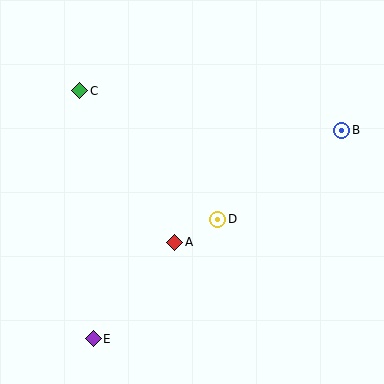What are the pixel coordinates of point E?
Point E is at (93, 339).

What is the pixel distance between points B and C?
The distance between B and C is 265 pixels.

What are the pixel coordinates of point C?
Point C is at (80, 91).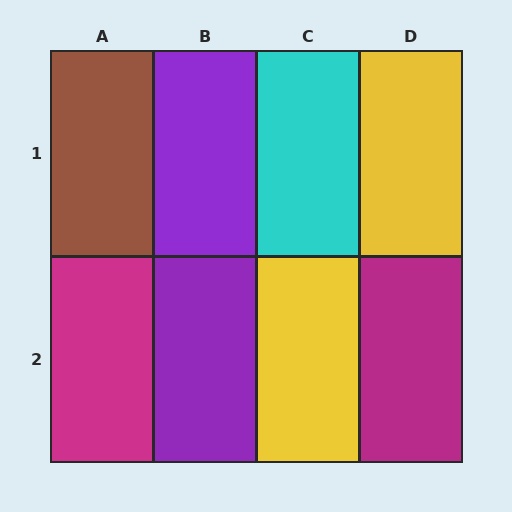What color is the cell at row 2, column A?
Magenta.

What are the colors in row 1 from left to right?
Brown, purple, cyan, yellow.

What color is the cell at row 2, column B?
Purple.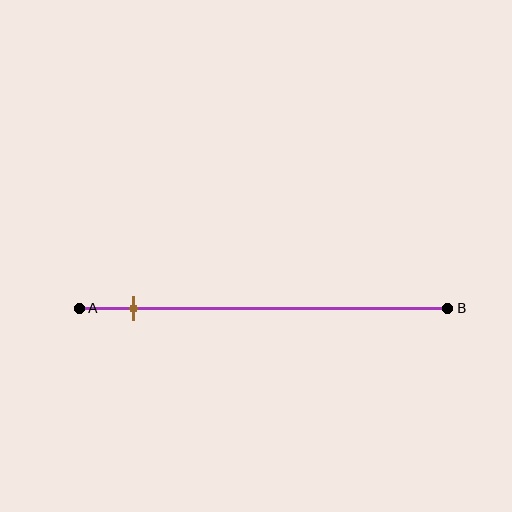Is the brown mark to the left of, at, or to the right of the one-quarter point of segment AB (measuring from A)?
The brown mark is to the left of the one-quarter point of segment AB.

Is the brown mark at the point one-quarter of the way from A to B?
No, the mark is at about 15% from A, not at the 25% one-quarter point.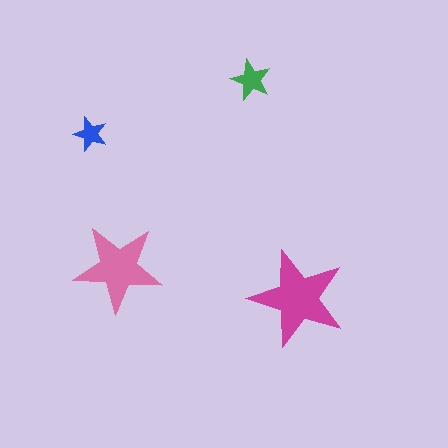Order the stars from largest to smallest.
the magenta one, the pink one, the green one, the blue one.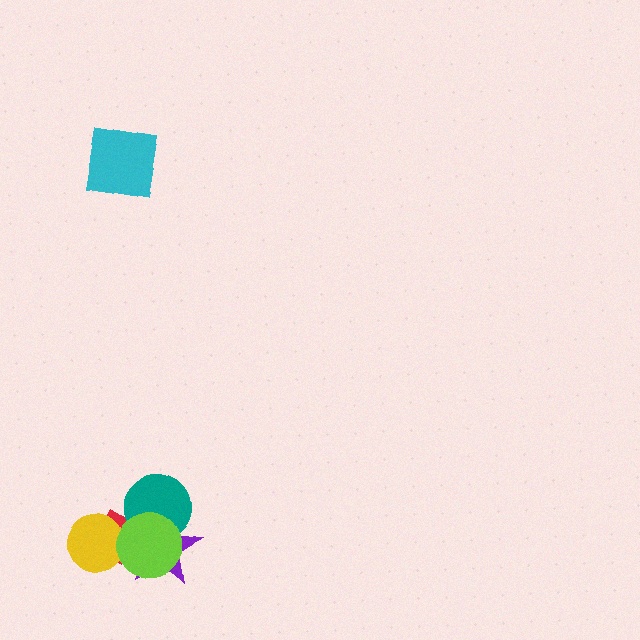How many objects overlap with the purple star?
3 objects overlap with the purple star.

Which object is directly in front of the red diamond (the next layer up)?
The yellow circle is directly in front of the red diamond.